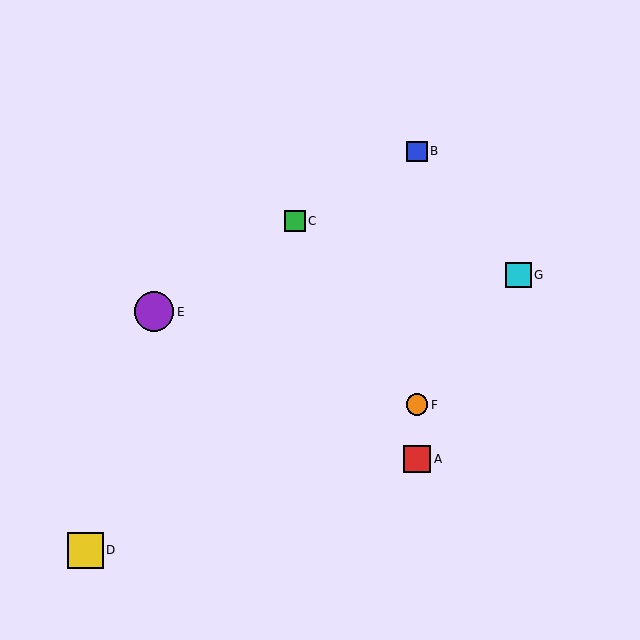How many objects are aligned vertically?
3 objects (A, B, F) are aligned vertically.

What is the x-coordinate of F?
Object F is at x≈417.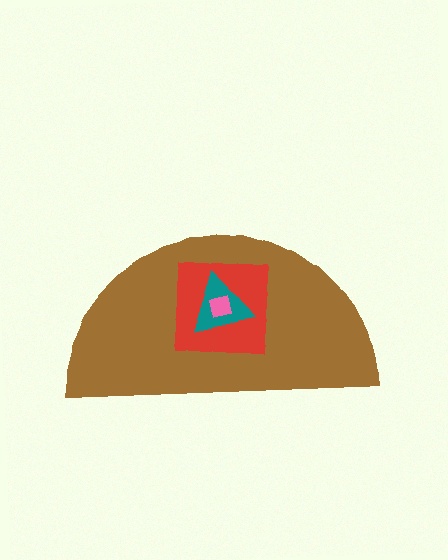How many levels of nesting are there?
4.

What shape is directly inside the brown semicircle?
The red square.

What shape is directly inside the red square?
The teal triangle.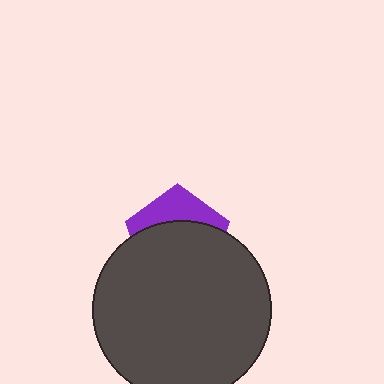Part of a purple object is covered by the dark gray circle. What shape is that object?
It is a pentagon.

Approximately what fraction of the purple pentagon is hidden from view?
Roughly 67% of the purple pentagon is hidden behind the dark gray circle.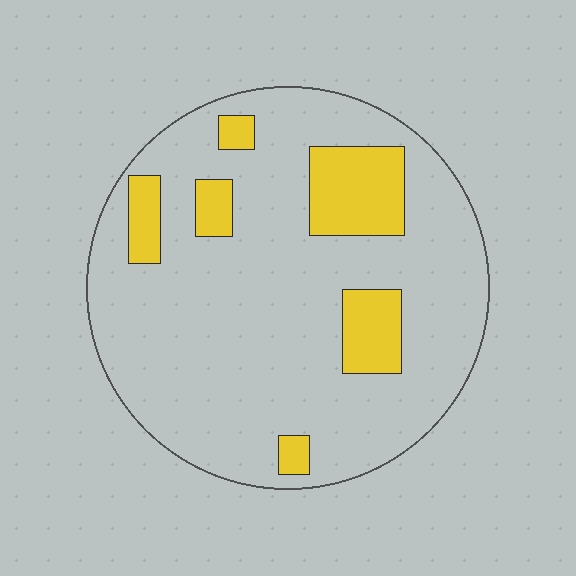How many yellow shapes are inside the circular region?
6.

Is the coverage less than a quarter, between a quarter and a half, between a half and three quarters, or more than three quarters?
Less than a quarter.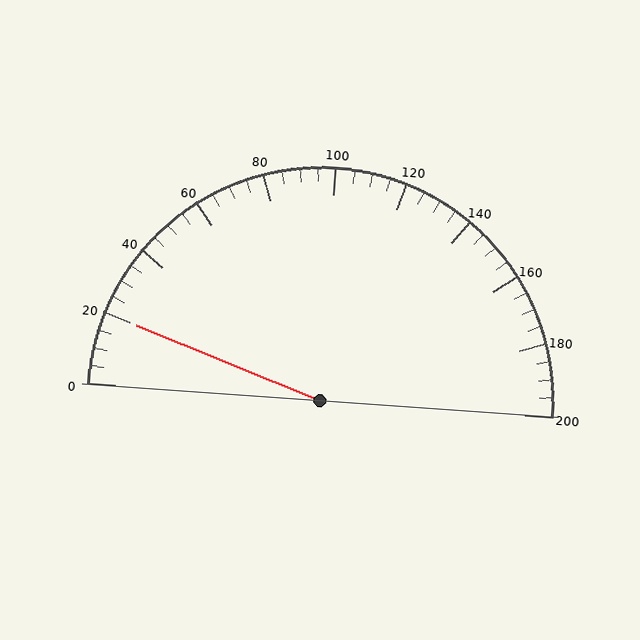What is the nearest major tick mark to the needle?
The nearest major tick mark is 20.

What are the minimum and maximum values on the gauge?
The gauge ranges from 0 to 200.